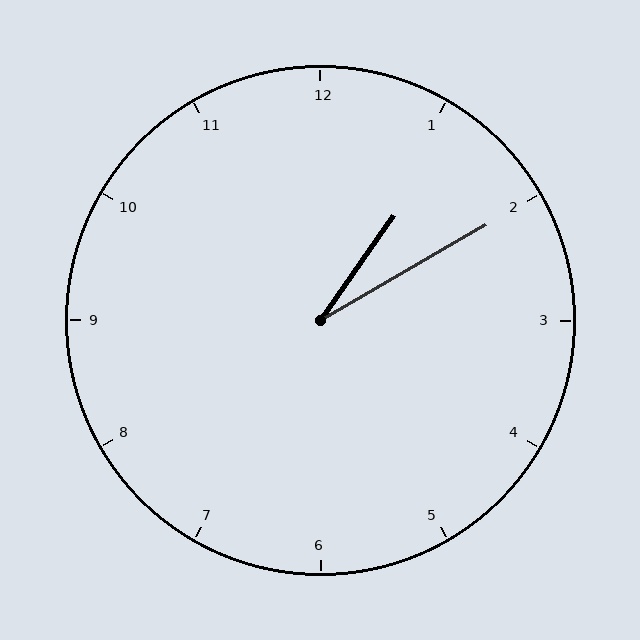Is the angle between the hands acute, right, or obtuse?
It is acute.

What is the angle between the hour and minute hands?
Approximately 25 degrees.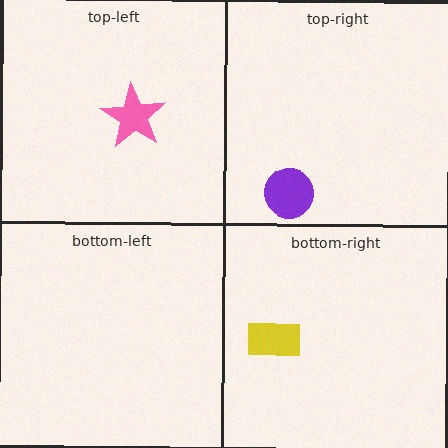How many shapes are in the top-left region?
1.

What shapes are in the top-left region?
The pink star.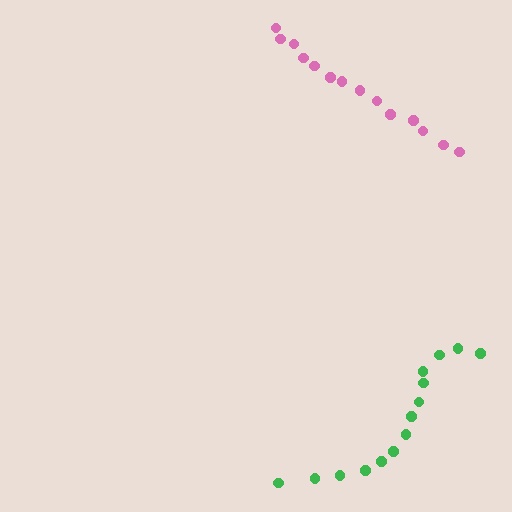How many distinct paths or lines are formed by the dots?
There are 2 distinct paths.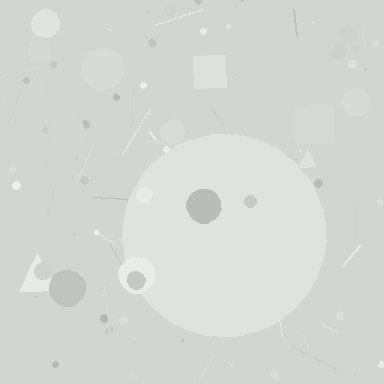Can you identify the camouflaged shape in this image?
The camouflaged shape is a circle.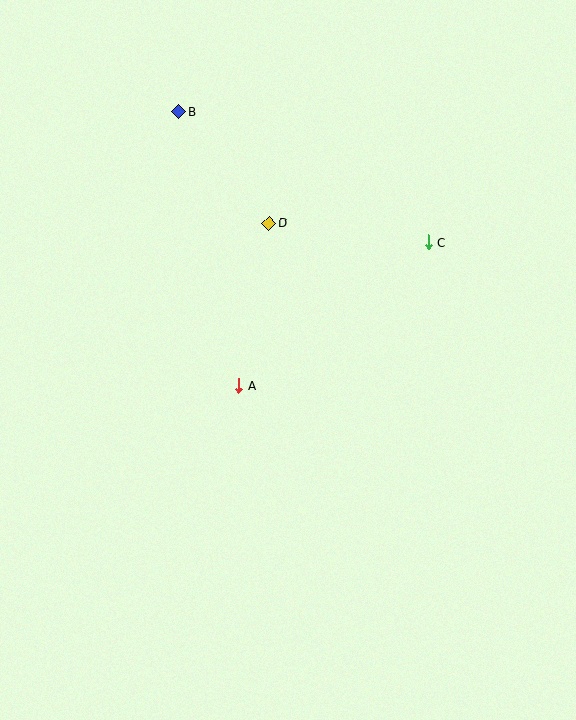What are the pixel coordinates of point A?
Point A is at (238, 386).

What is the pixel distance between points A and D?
The distance between A and D is 166 pixels.